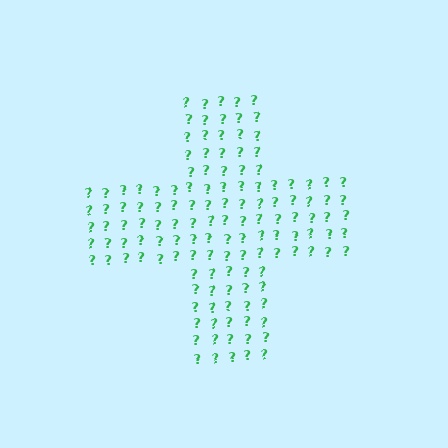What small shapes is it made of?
It is made of small question marks.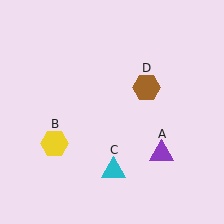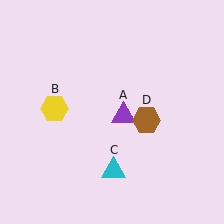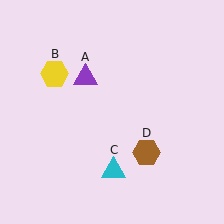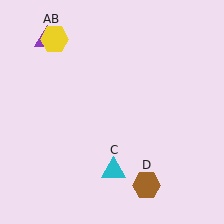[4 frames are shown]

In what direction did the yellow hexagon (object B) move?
The yellow hexagon (object B) moved up.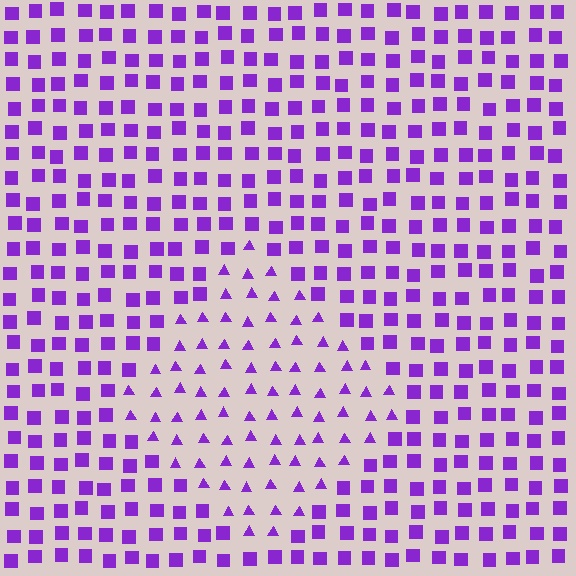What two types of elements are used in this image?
The image uses triangles inside the diamond region and squares outside it.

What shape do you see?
I see a diamond.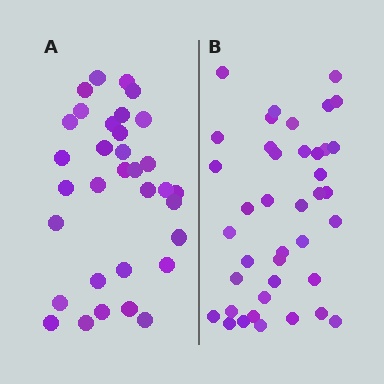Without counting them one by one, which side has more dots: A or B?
Region B (the right region) has more dots.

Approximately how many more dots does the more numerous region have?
Region B has roughly 8 or so more dots than region A.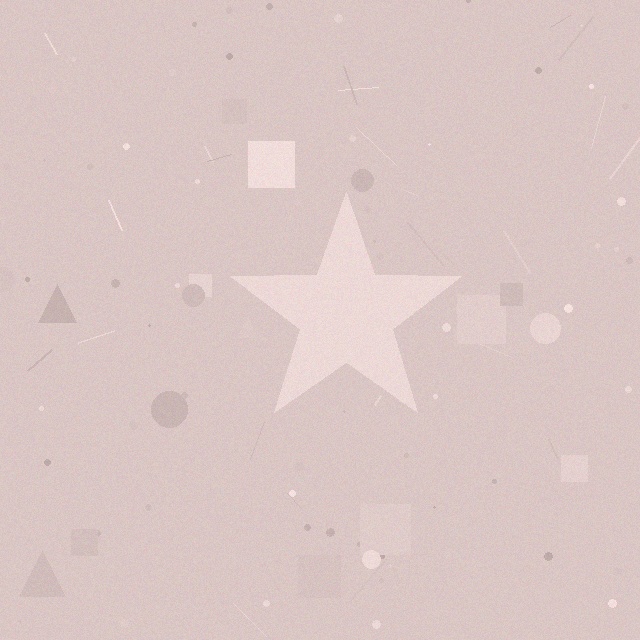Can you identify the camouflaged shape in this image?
The camouflaged shape is a star.